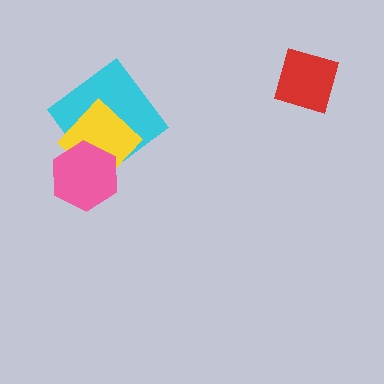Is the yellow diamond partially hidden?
Yes, it is partially covered by another shape.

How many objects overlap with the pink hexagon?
2 objects overlap with the pink hexagon.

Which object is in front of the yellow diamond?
The pink hexagon is in front of the yellow diamond.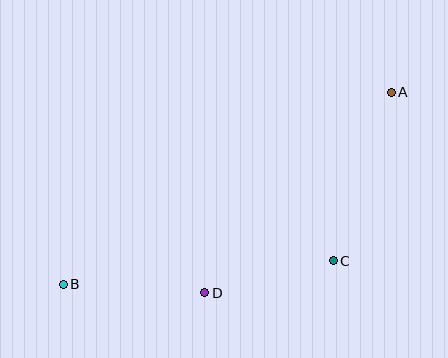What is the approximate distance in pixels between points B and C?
The distance between B and C is approximately 271 pixels.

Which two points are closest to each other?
Points C and D are closest to each other.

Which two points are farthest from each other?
Points A and B are farthest from each other.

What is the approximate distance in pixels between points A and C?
The distance between A and C is approximately 178 pixels.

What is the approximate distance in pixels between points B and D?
The distance between B and D is approximately 142 pixels.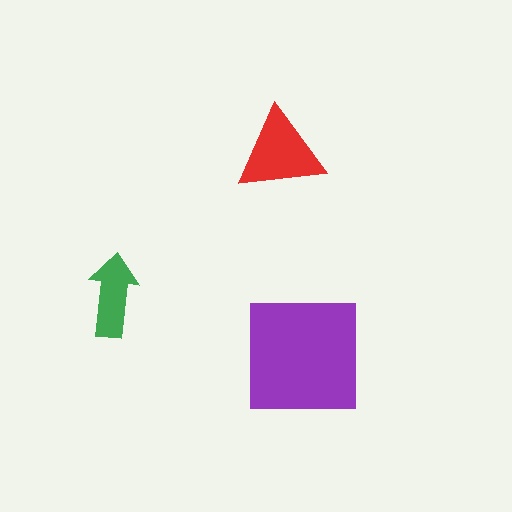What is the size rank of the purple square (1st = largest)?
1st.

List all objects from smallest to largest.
The green arrow, the red triangle, the purple square.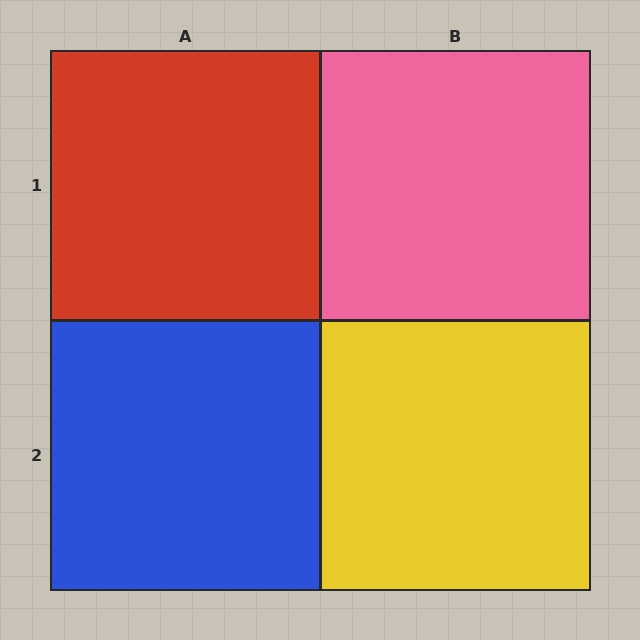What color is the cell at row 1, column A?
Red.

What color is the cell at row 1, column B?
Pink.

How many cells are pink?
1 cell is pink.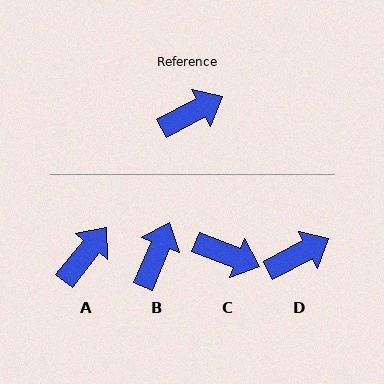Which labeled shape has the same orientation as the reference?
D.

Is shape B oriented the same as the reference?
No, it is off by about 40 degrees.